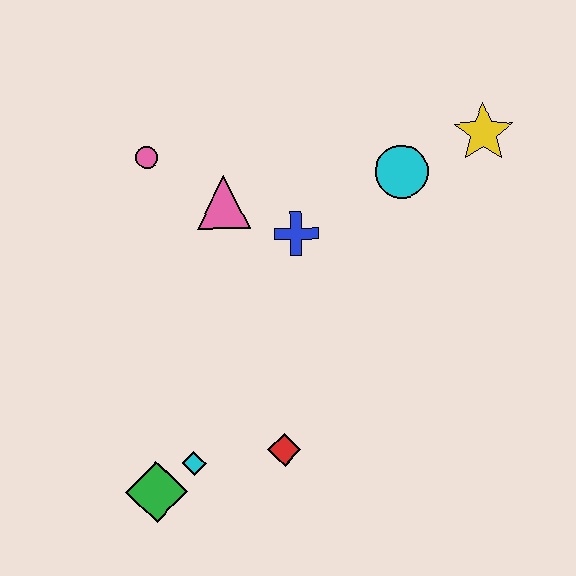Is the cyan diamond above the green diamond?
Yes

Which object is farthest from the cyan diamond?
The yellow star is farthest from the cyan diamond.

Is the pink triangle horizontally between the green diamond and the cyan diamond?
No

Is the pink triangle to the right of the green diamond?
Yes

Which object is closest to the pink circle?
The pink triangle is closest to the pink circle.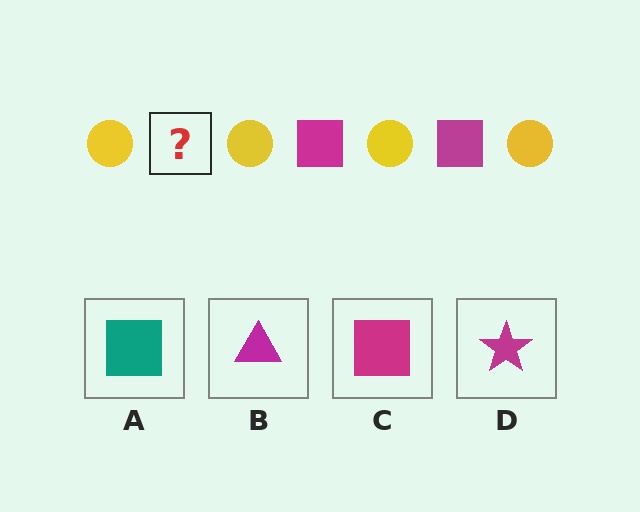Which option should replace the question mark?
Option C.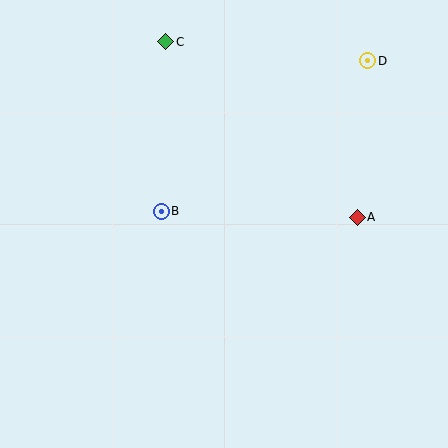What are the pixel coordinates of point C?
Point C is at (166, 42).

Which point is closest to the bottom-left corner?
Point B is closest to the bottom-left corner.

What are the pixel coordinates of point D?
Point D is at (368, 61).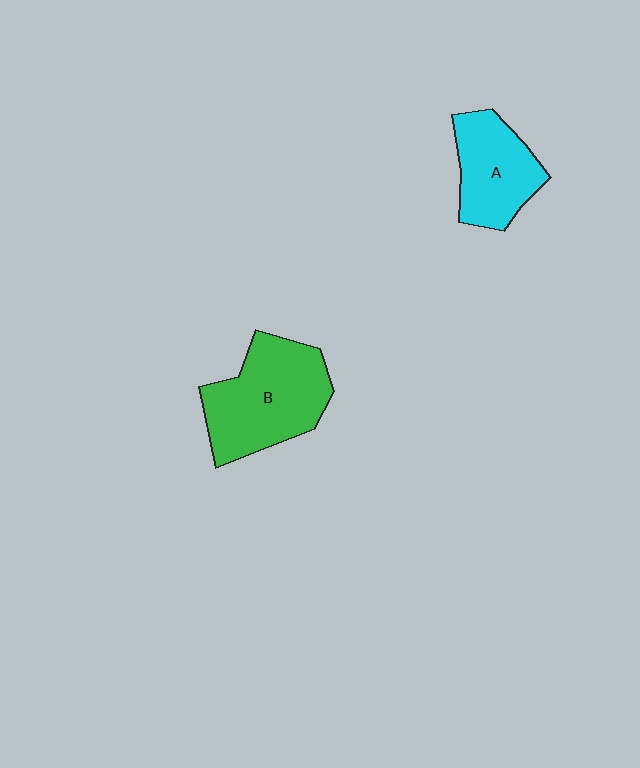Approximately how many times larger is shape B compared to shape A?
Approximately 1.4 times.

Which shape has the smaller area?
Shape A (cyan).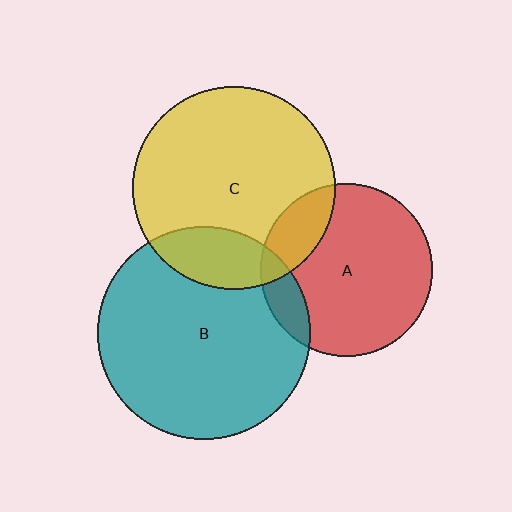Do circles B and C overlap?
Yes.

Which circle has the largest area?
Circle B (teal).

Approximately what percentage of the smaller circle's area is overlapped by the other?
Approximately 20%.